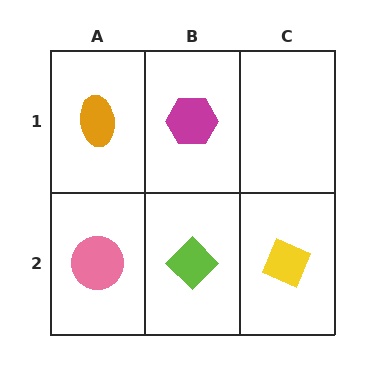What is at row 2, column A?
A pink circle.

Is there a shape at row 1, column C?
No, that cell is empty.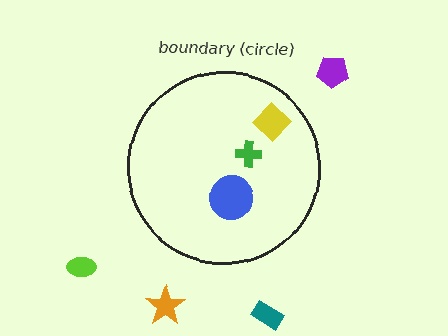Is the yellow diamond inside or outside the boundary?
Inside.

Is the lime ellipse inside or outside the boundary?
Outside.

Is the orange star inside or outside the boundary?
Outside.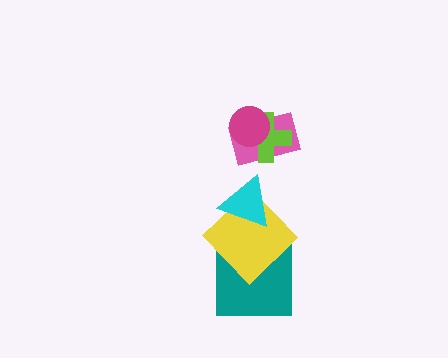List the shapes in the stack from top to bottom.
From top to bottom: the magenta circle, the lime cross, the pink rectangle, the cyan triangle, the yellow diamond, the teal square.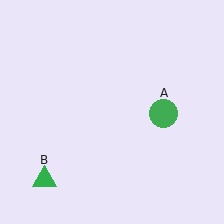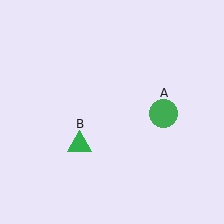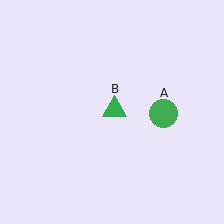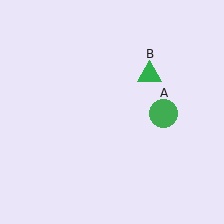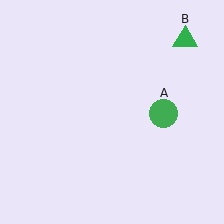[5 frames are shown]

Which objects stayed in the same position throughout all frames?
Green circle (object A) remained stationary.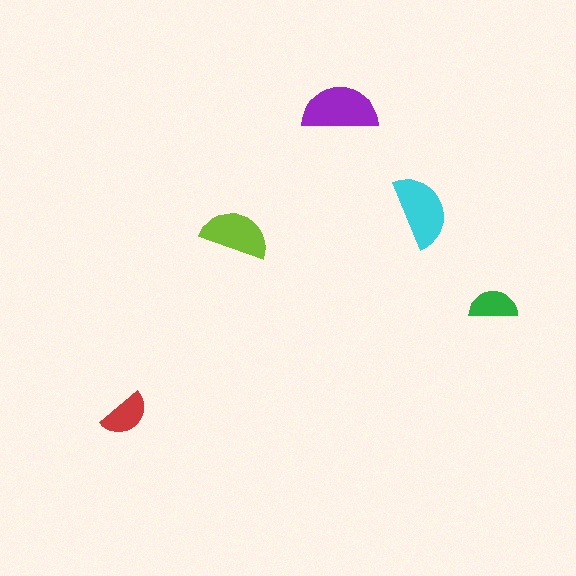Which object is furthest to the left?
The red semicircle is leftmost.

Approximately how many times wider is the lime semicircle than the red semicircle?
About 1.5 times wider.